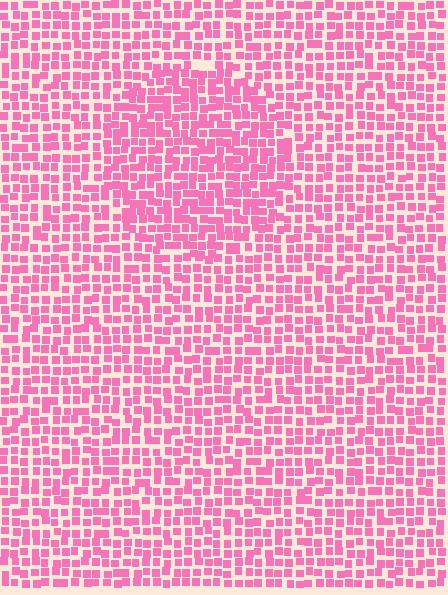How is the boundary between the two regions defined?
The boundary is defined by a change in element density (approximately 1.4x ratio). All elements are the same color, size, and shape.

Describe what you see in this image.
The image contains small pink elements arranged at two different densities. A circle-shaped region is visible where the elements are more densely packed than the surrounding area.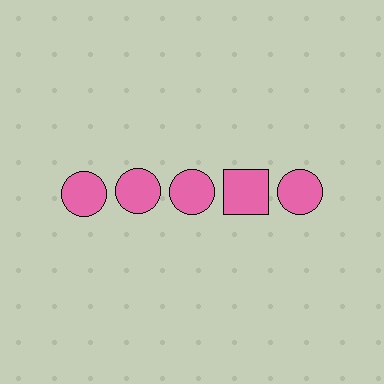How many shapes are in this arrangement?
There are 5 shapes arranged in a grid pattern.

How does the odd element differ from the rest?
It has a different shape: square instead of circle.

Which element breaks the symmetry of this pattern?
The pink square in the top row, second from right column breaks the symmetry. All other shapes are pink circles.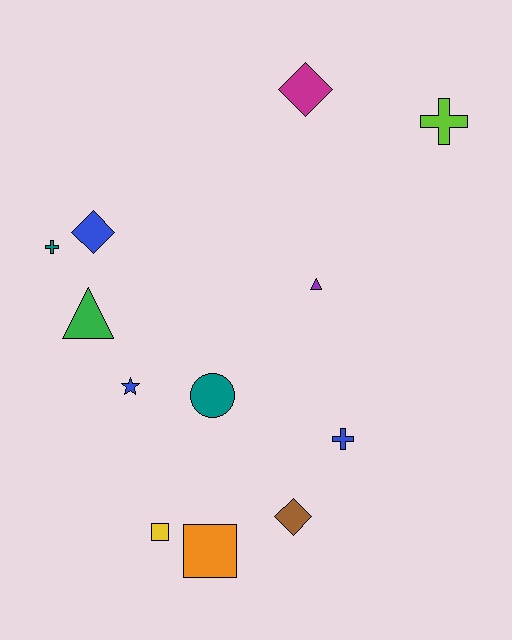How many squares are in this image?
There are 2 squares.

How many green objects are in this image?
There is 1 green object.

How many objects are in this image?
There are 12 objects.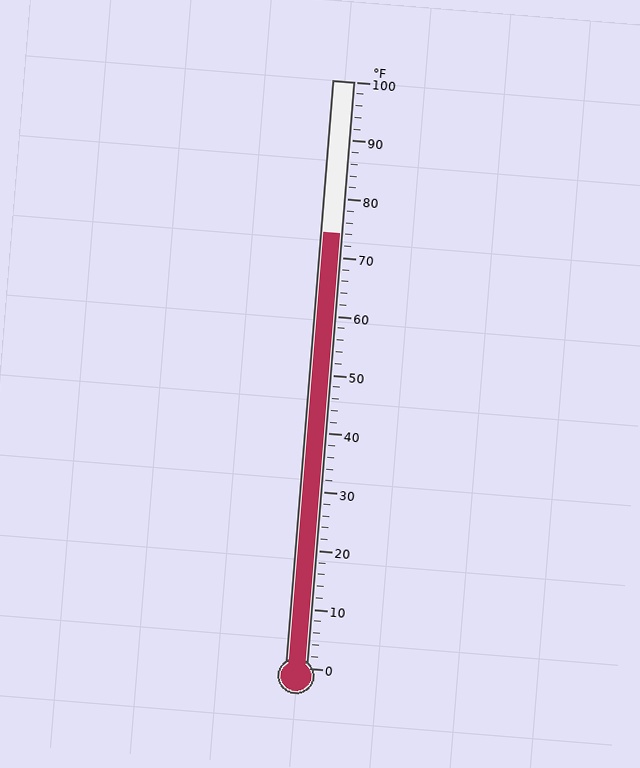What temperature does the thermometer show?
The thermometer shows approximately 74°F.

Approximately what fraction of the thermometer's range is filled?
The thermometer is filled to approximately 75% of its range.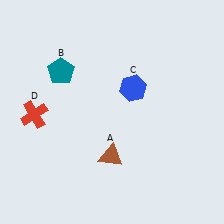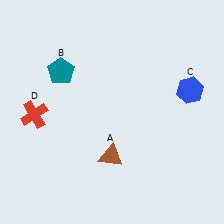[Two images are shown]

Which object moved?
The blue hexagon (C) moved right.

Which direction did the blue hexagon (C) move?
The blue hexagon (C) moved right.